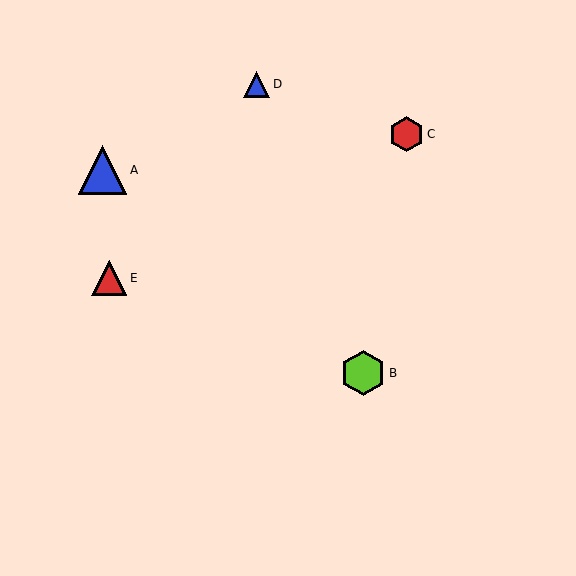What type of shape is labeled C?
Shape C is a red hexagon.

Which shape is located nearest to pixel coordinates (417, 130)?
The red hexagon (labeled C) at (406, 134) is nearest to that location.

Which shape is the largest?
The blue triangle (labeled A) is the largest.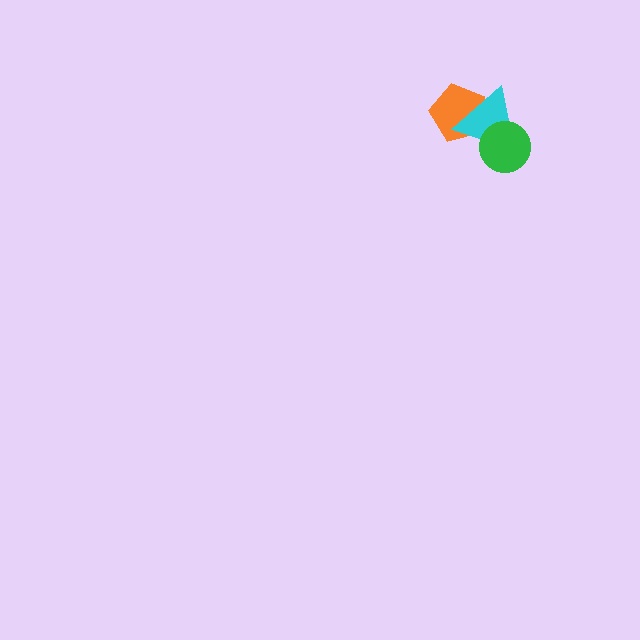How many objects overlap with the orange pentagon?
1 object overlaps with the orange pentagon.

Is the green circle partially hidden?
No, no other shape covers it.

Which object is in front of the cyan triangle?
The green circle is in front of the cyan triangle.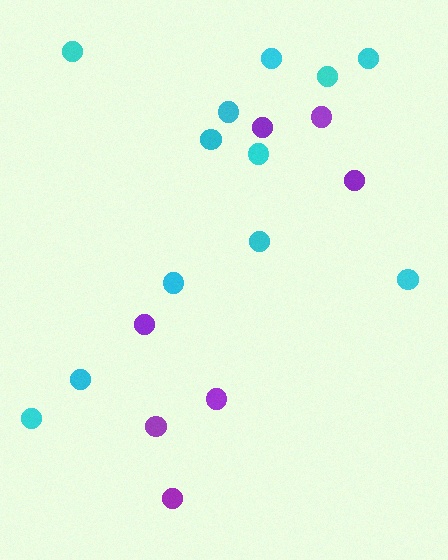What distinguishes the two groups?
There are 2 groups: one group of purple circles (7) and one group of cyan circles (12).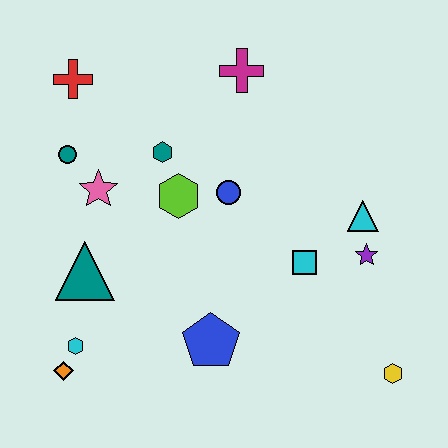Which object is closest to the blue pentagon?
The cyan square is closest to the blue pentagon.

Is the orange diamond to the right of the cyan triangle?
No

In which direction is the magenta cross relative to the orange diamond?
The magenta cross is above the orange diamond.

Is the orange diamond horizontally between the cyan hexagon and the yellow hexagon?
No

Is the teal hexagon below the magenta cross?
Yes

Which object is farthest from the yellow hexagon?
The red cross is farthest from the yellow hexagon.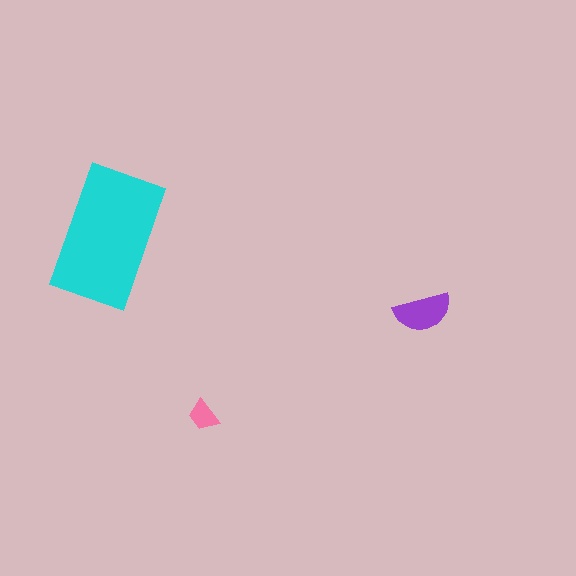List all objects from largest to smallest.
The cyan rectangle, the purple semicircle, the pink trapezoid.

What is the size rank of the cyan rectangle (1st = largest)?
1st.